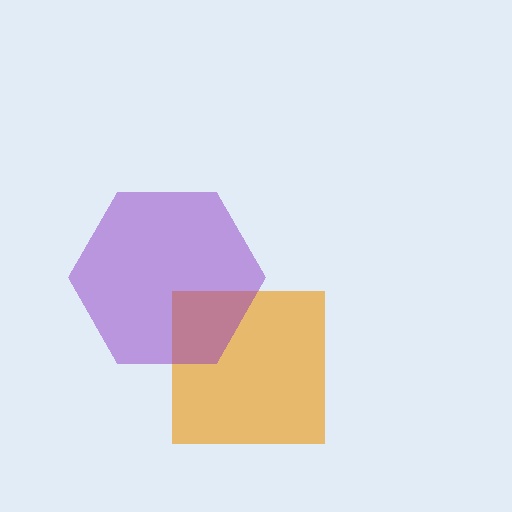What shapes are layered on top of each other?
The layered shapes are: an orange square, a purple hexagon.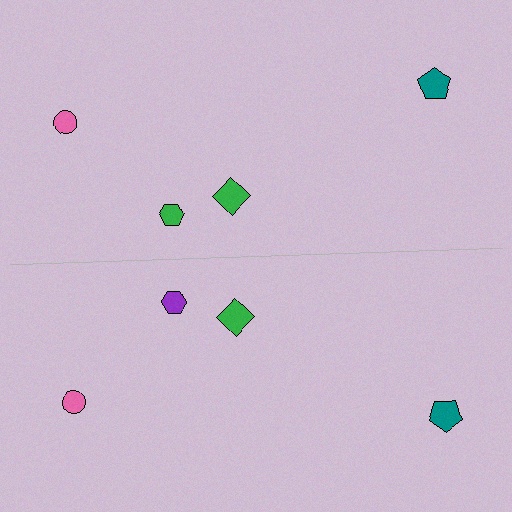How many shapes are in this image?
There are 8 shapes in this image.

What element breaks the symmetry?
The purple hexagon on the bottom side breaks the symmetry — its mirror counterpart is green.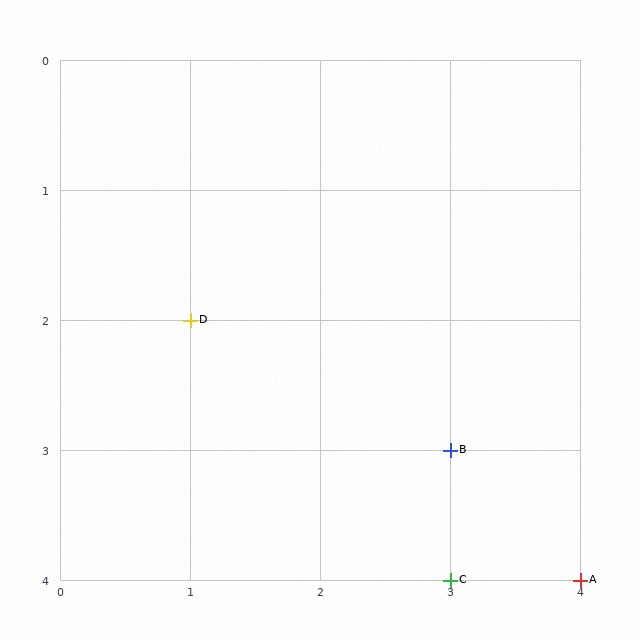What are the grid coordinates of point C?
Point C is at grid coordinates (3, 4).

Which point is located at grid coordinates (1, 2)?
Point D is at (1, 2).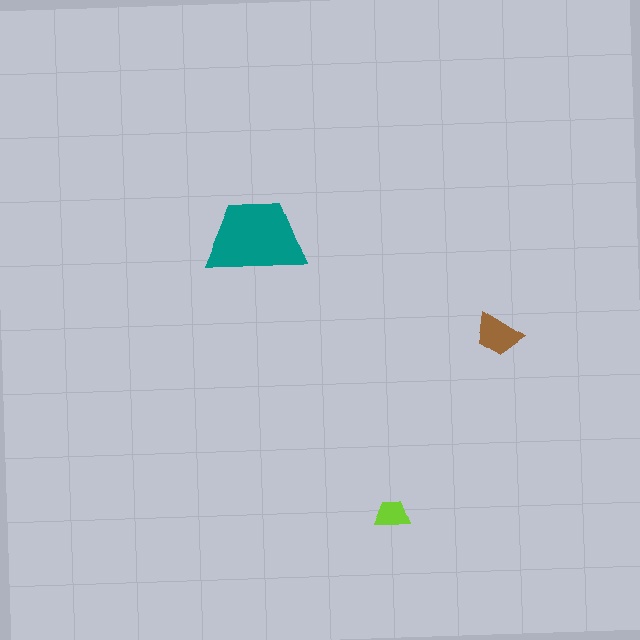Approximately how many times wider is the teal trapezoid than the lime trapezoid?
About 3 times wider.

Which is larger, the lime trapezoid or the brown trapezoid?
The brown one.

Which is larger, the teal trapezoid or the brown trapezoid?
The teal one.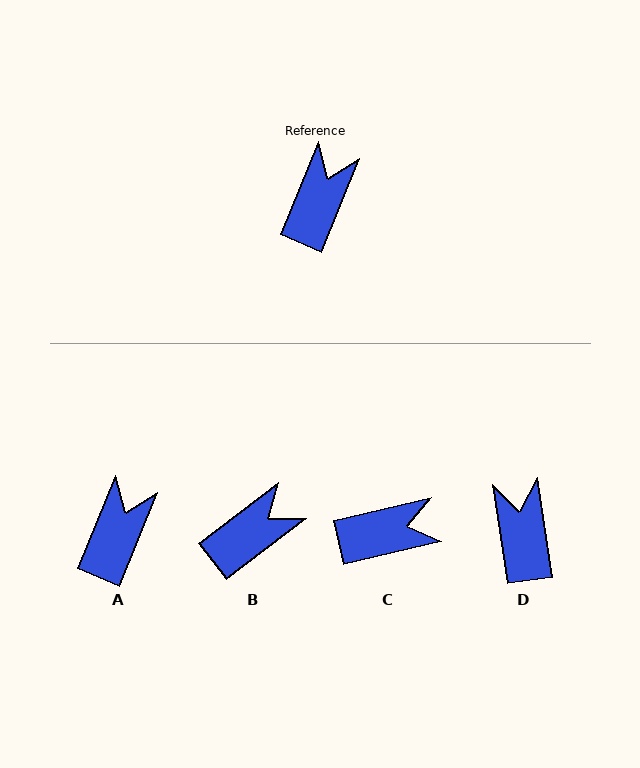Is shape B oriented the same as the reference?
No, it is off by about 30 degrees.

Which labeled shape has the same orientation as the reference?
A.